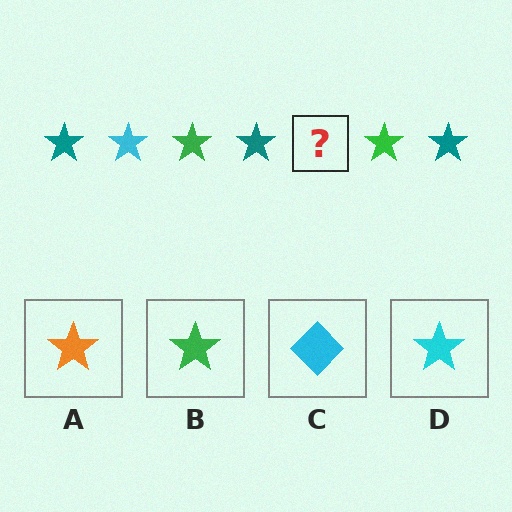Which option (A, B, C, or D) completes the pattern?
D.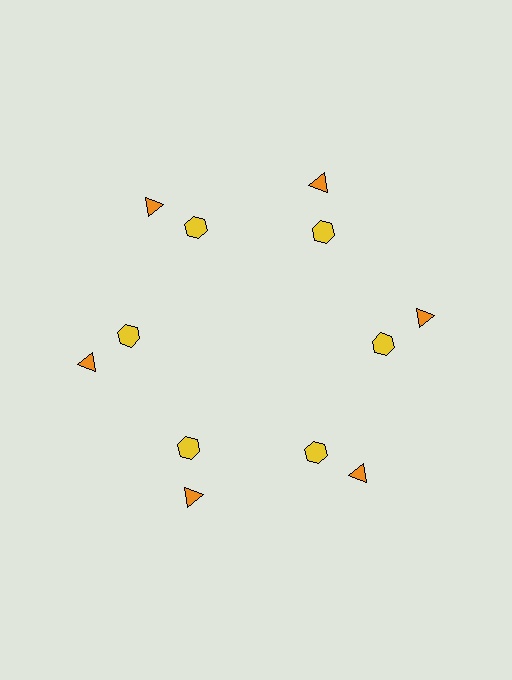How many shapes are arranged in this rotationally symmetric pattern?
There are 12 shapes, arranged in 6 groups of 2.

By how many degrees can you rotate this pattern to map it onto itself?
The pattern maps onto itself every 60 degrees of rotation.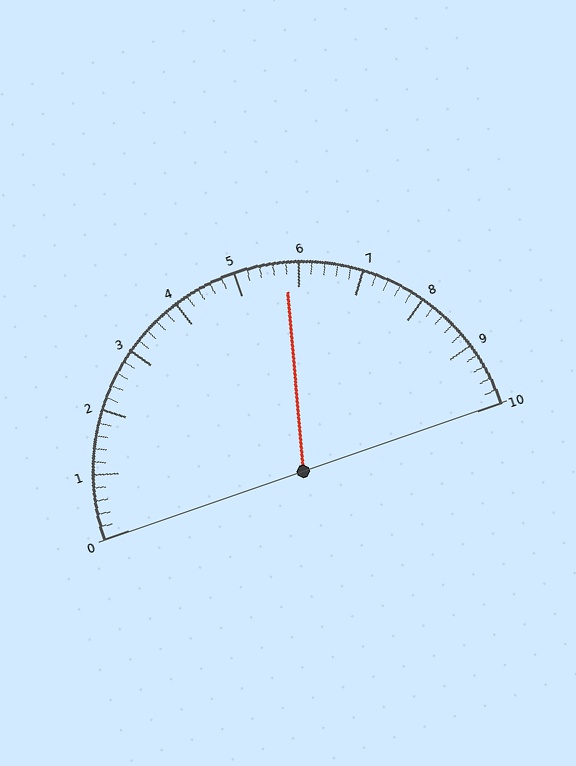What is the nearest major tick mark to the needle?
The nearest major tick mark is 6.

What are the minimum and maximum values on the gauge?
The gauge ranges from 0 to 10.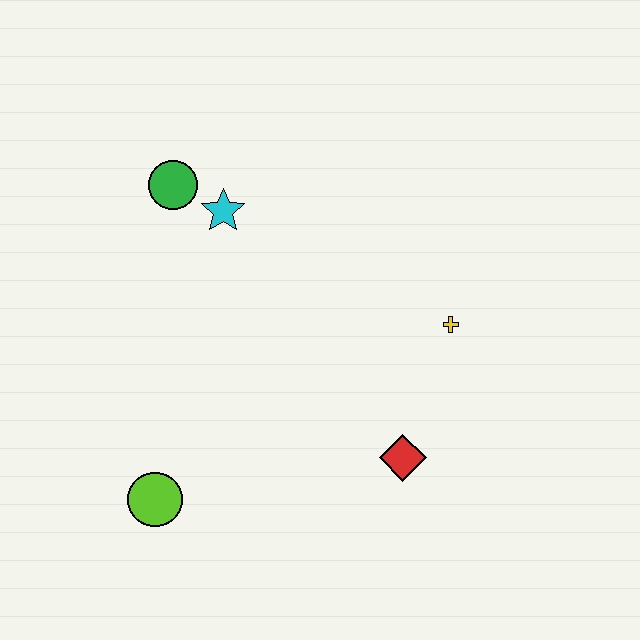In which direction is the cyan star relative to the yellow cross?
The cyan star is to the left of the yellow cross.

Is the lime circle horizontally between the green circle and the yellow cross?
No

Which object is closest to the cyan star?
The green circle is closest to the cyan star.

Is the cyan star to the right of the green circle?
Yes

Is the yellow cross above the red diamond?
Yes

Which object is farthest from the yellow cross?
The lime circle is farthest from the yellow cross.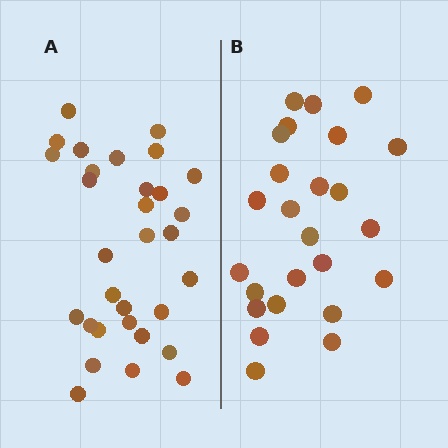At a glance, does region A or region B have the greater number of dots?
Region A (the left region) has more dots.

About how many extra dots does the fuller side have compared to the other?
Region A has about 6 more dots than region B.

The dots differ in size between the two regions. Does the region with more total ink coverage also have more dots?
No. Region B has more total ink coverage because its dots are larger, but region A actually contains more individual dots. Total area can be misleading — the number of items is what matters here.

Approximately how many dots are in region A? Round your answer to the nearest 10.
About 30 dots. (The exact count is 31, which rounds to 30.)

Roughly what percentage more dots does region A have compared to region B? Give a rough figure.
About 25% more.